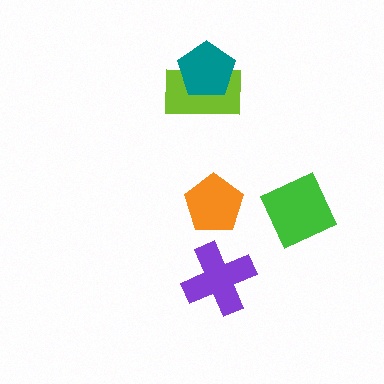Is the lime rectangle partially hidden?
Yes, it is partially covered by another shape.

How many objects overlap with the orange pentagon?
0 objects overlap with the orange pentagon.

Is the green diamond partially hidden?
No, no other shape covers it.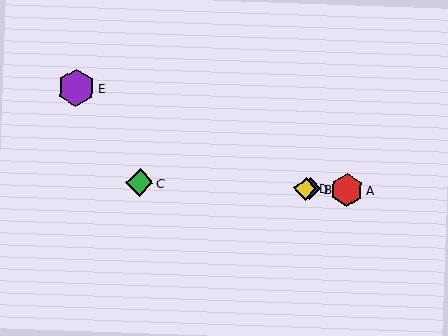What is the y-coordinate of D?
Object D is at y≈189.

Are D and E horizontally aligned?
No, D is at y≈189 and E is at y≈88.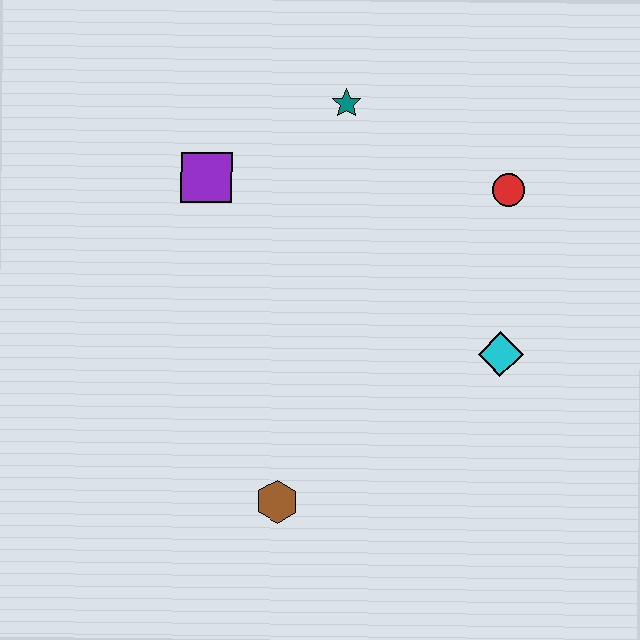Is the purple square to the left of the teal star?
Yes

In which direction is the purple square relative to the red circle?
The purple square is to the left of the red circle.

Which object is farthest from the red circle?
The brown hexagon is farthest from the red circle.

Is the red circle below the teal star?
Yes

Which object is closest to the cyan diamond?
The red circle is closest to the cyan diamond.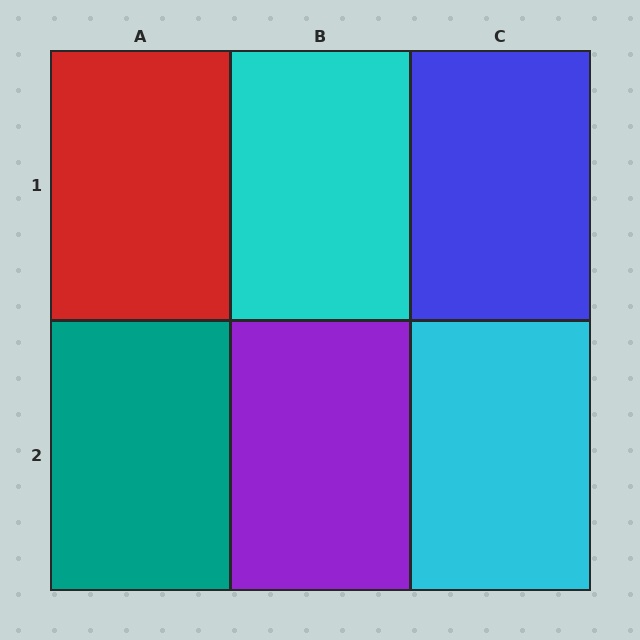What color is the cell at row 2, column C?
Cyan.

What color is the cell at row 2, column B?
Purple.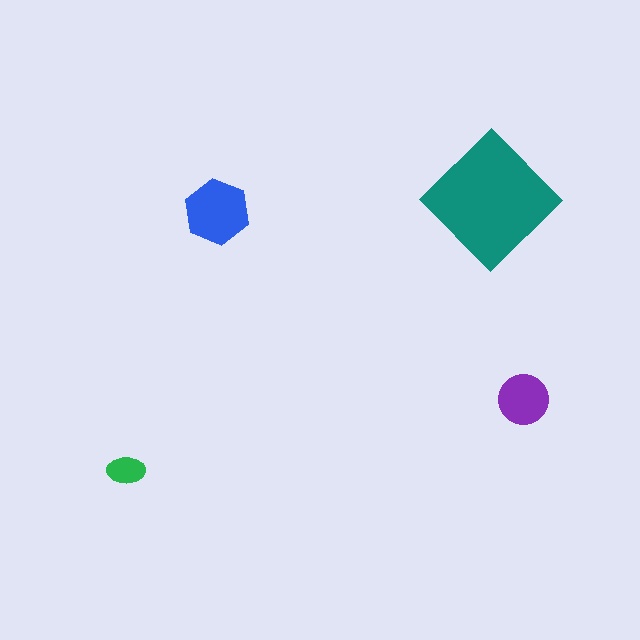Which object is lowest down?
The green ellipse is bottommost.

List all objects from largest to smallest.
The teal diamond, the blue hexagon, the purple circle, the green ellipse.